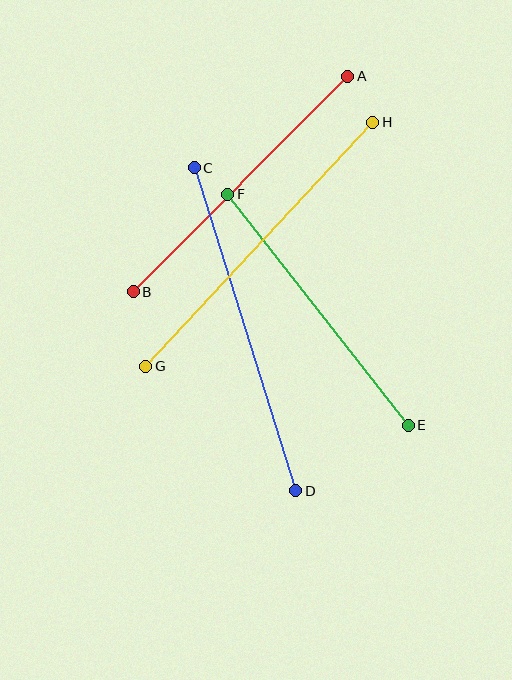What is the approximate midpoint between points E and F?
The midpoint is at approximately (318, 310) pixels.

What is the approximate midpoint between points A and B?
The midpoint is at approximately (240, 184) pixels.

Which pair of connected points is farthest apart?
Points C and D are farthest apart.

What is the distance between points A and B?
The distance is approximately 304 pixels.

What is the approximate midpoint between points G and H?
The midpoint is at approximately (259, 244) pixels.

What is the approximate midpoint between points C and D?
The midpoint is at approximately (245, 329) pixels.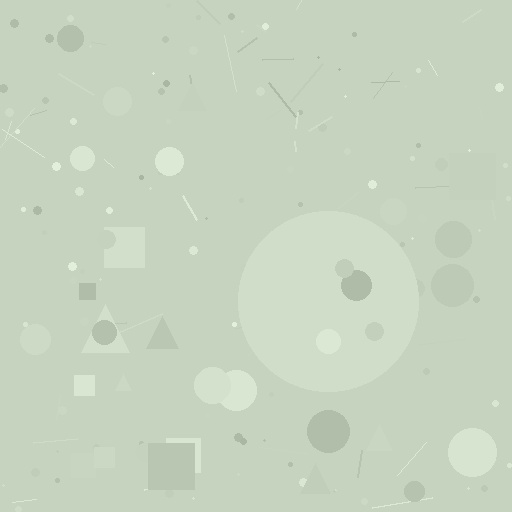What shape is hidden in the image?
A circle is hidden in the image.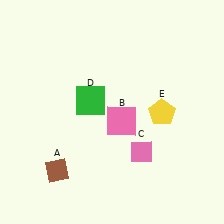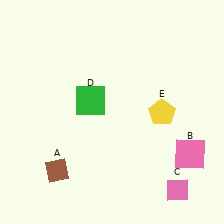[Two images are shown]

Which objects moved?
The objects that moved are: the pink square (B), the pink diamond (C).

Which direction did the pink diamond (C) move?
The pink diamond (C) moved down.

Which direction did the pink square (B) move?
The pink square (B) moved right.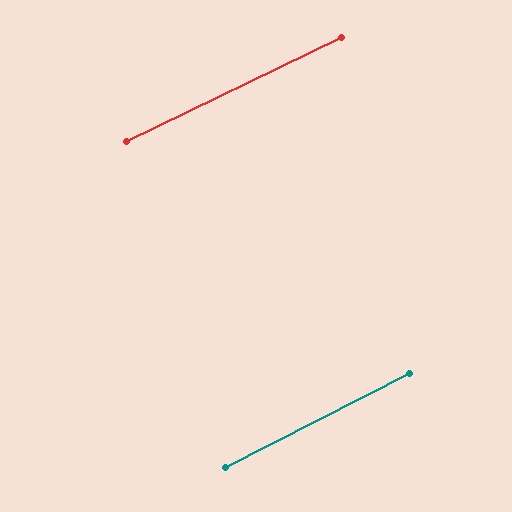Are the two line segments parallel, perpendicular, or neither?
Parallel — their directions differ by only 1.3°.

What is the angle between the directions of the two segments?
Approximately 1 degree.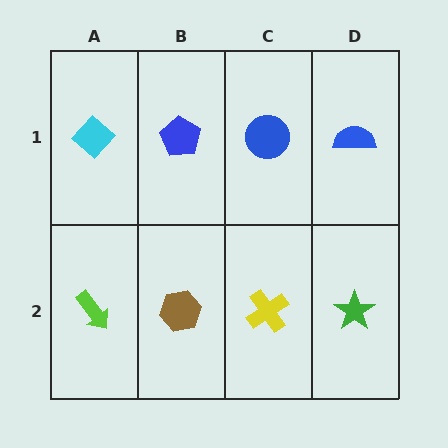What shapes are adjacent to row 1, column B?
A brown hexagon (row 2, column B), a cyan diamond (row 1, column A), a blue circle (row 1, column C).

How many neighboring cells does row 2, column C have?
3.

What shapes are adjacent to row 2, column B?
A blue pentagon (row 1, column B), a lime arrow (row 2, column A), a yellow cross (row 2, column C).